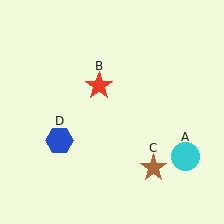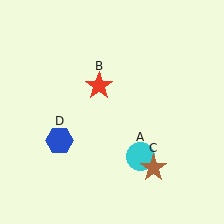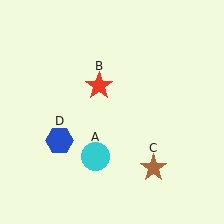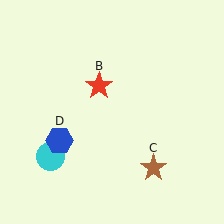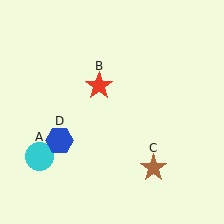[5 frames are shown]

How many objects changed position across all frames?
1 object changed position: cyan circle (object A).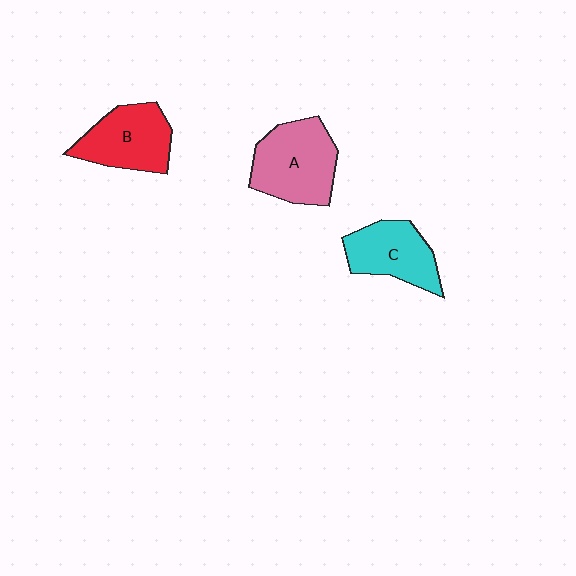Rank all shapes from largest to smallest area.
From largest to smallest: A (pink), B (red), C (cyan).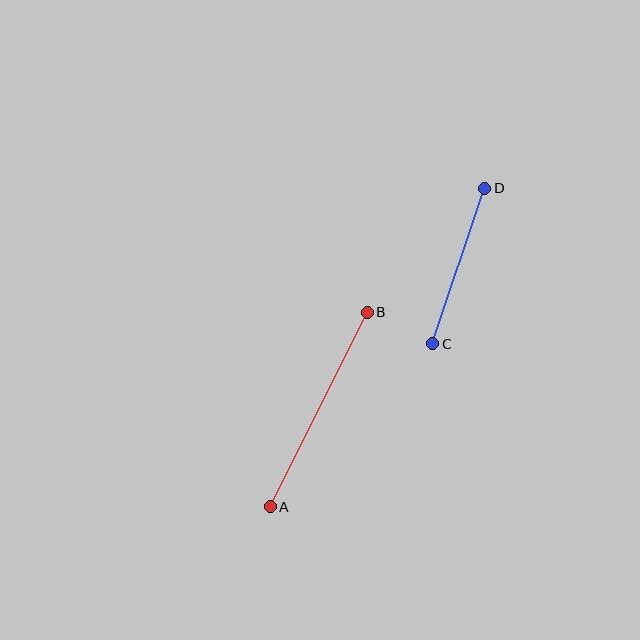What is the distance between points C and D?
The distance is approximately 164 pixels.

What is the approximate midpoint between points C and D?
The midpoint is at approximately (459, 266) pixels.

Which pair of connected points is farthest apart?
Points A and B are farthest apart.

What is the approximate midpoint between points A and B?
The midpoint is at approximately (319, 410) pixels.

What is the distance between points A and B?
The distance is approximately 217 pixels.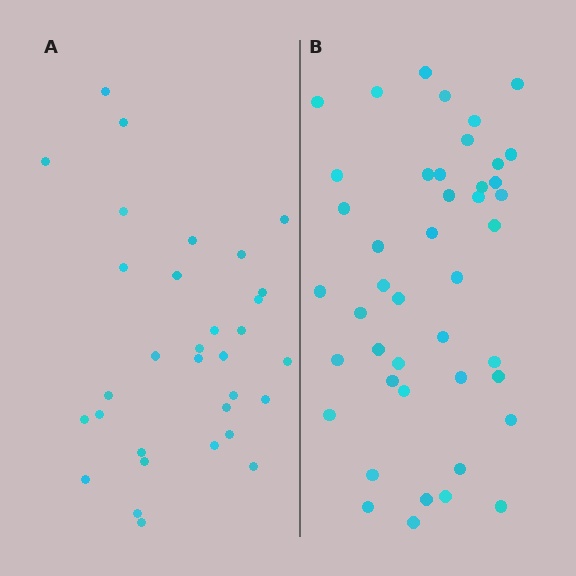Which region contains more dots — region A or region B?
Region B (the right region) has more dots.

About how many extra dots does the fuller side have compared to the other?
Region B has roughly 12 or so more dots than region A.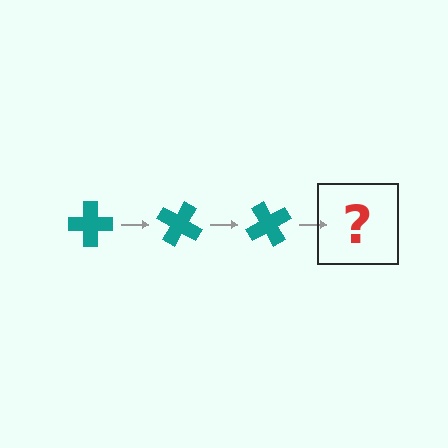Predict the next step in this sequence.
The next step is a teal cross rotated 90 degrees.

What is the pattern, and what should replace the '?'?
The pattern is that the cross rotates 30 degrees each step. The '?' should be a teal cross rotated 90 degrees.